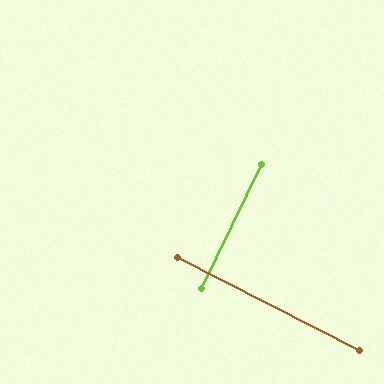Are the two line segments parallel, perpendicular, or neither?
Perpendicular — they meet at approximately 89°.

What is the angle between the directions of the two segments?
Approximately 89 degrees.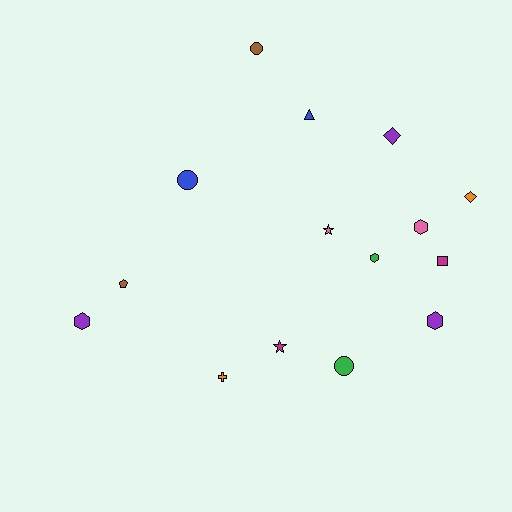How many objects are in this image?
There are 15 objects.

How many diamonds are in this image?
There are 2 diamonds.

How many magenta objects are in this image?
There are 2 magenta objects.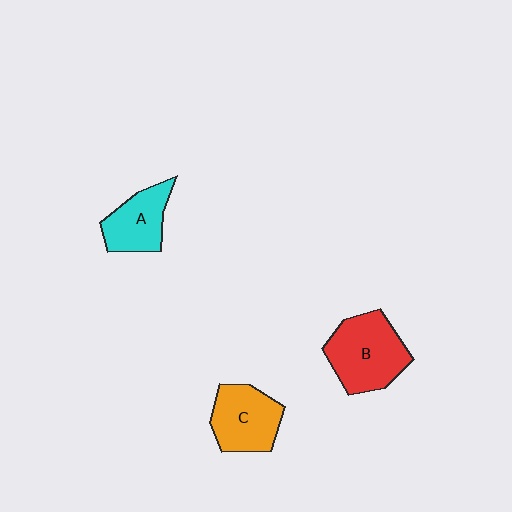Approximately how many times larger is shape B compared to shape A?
Approximately 1.5 times.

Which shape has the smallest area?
Shape A (cyan).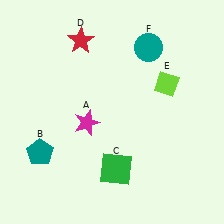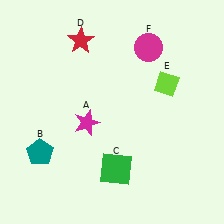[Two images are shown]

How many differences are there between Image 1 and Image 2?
There is 1 difference between the two images.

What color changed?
The circle (F) changed from teal in Image 1 to magenta in Image 2.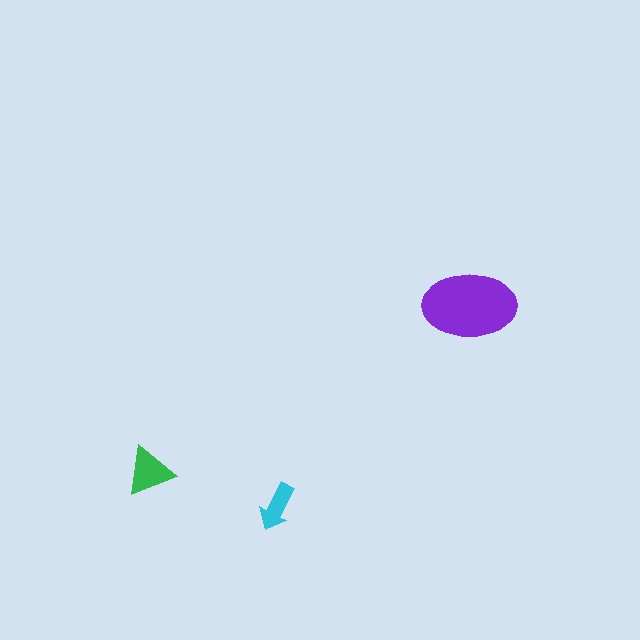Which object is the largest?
The purple ellipse.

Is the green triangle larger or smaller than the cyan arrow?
Larger.